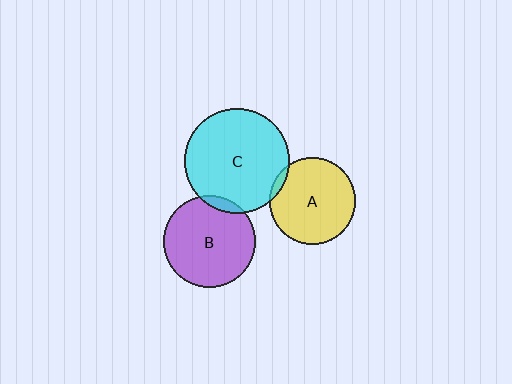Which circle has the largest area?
Circle C (cyan).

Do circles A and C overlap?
Yes.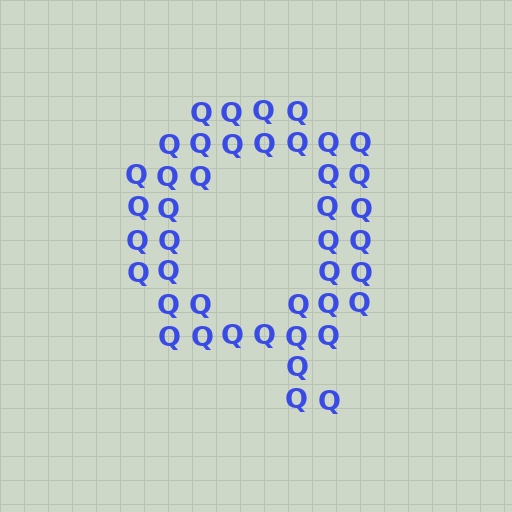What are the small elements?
The small elements are letter Q's.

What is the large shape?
The large shape is the letter Q.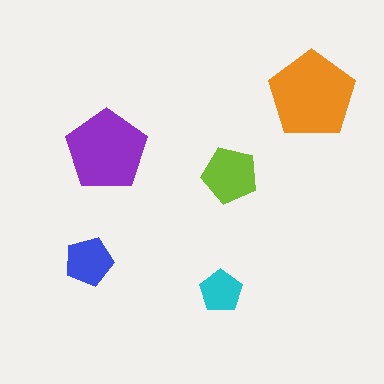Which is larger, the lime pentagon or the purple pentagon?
The purple one.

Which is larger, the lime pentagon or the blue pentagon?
The lime one.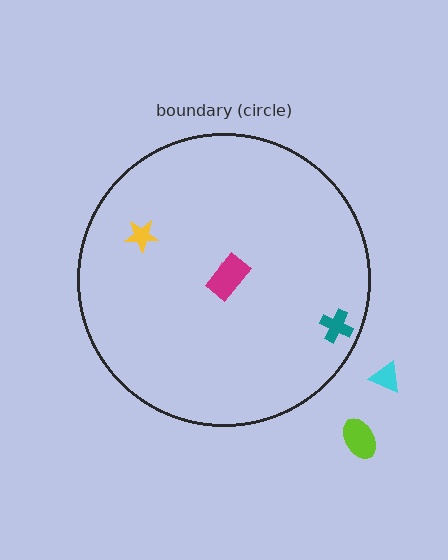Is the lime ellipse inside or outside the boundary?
Outside.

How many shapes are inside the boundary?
4 inside, 2 outside.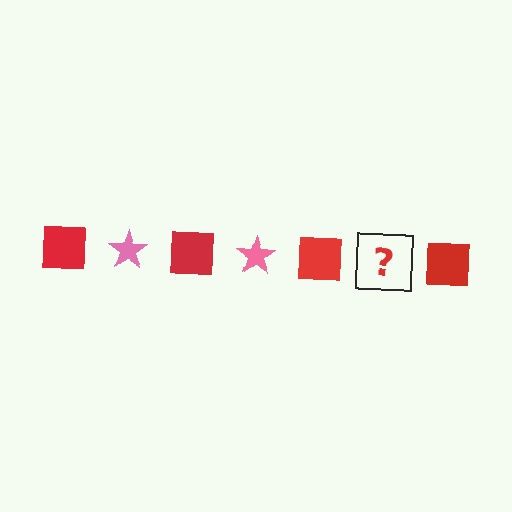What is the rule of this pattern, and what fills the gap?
The rule is that the pattern alternates between red square and pink star. The gap should be filled with a pink star.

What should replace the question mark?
The question mark should be replaced with a pink star.